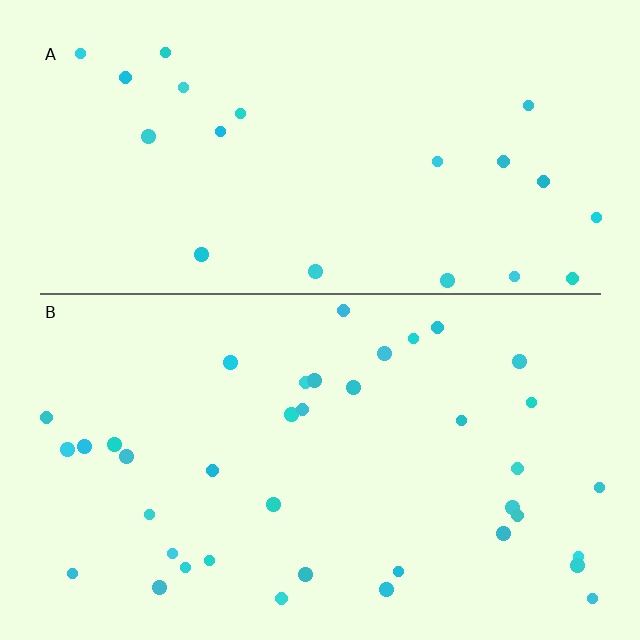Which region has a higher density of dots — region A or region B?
B (the bottom).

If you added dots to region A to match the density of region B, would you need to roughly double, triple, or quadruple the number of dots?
Approximately double.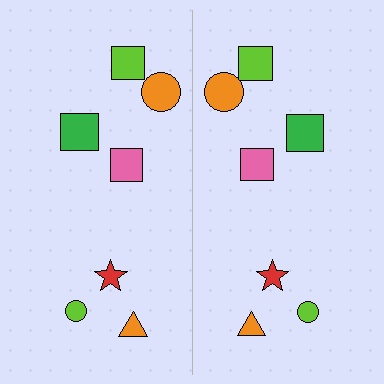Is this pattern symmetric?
Yes, this pattern has bilateral (reflection) symmetry.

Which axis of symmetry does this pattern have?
The pattern has a vertical axis of symmetry running through the center of the image.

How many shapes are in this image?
There are 14 shapes in this image.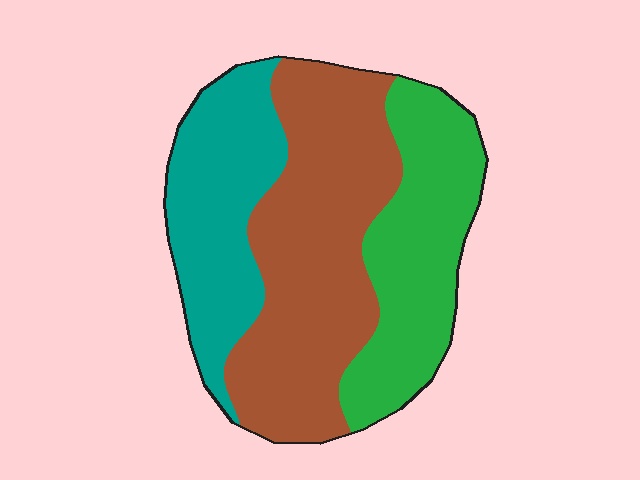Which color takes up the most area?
Brown, at roughly 45%.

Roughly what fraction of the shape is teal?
Teal takes up about one quarter (1/4) of the shape.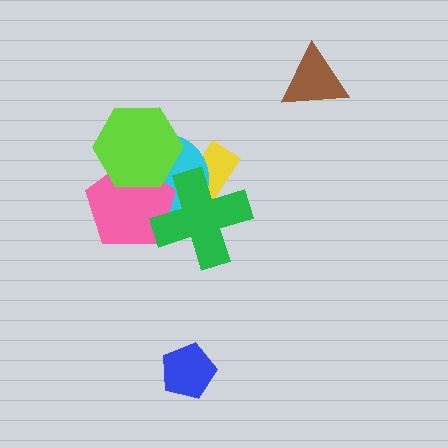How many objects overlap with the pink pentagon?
3 objects overlap with the pink pentagon.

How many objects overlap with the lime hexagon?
2 objects overlap with the lime hexagon.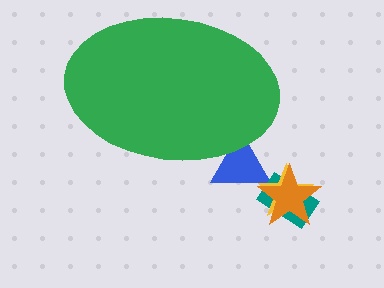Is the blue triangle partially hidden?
Yes, the blue triangle is partially hidden behind the green ellipse.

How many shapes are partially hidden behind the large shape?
1 shape is partially hidden.